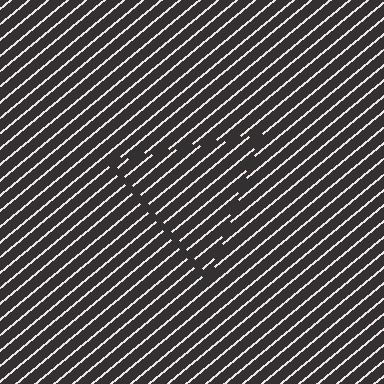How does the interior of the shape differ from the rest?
The interior of the shape contains the same grating, shifted by half a period — the contour is defined by the phase discontinuity where line-ends from the inner and outer gratings abut.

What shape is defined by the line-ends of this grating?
An illusory triangle. The interior of the shape contains the same grating, shifted by half a period — the contour is defined by the phase discontinuity where line-ends from the inner and outer gratings abut.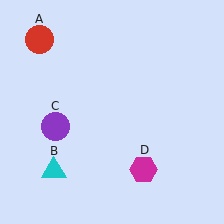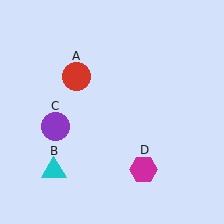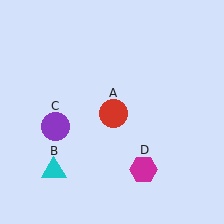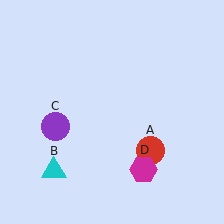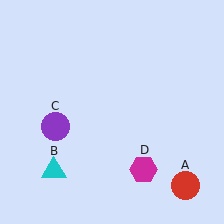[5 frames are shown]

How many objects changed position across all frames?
1 object changed position: red circle (object A).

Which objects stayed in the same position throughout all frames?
Cyan triangle (object B) and purple circle (object C) and magenta hexagon (object D) remained stationary.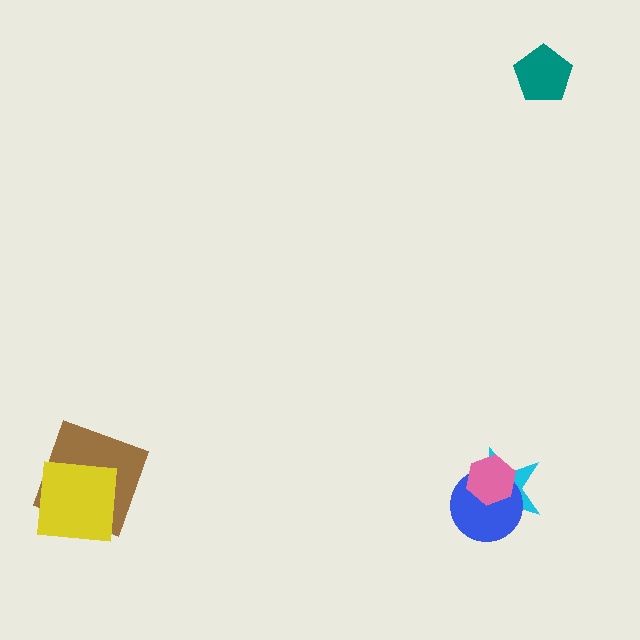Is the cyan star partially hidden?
Yes, it is partially covered by another shape.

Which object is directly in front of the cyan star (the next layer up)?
The blue circle is directly in front of the cyan star.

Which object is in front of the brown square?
The yellow square is in front of the brown square.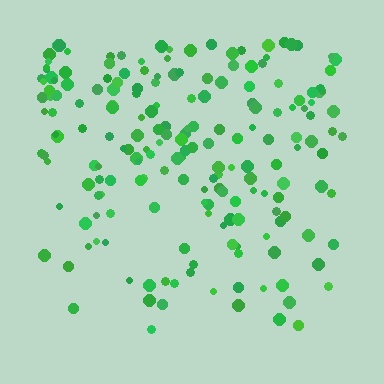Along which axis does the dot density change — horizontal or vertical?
Vertical.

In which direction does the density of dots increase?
From bottom to top, with the top side densest.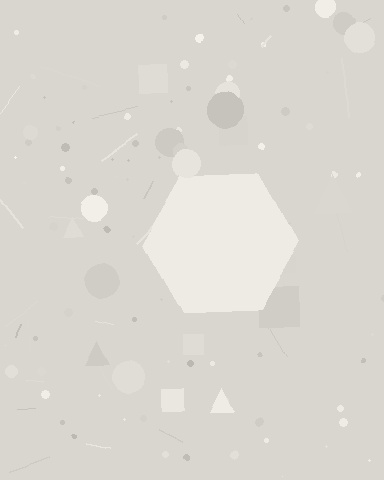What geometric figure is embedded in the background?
A hexagon is embedded in the background.